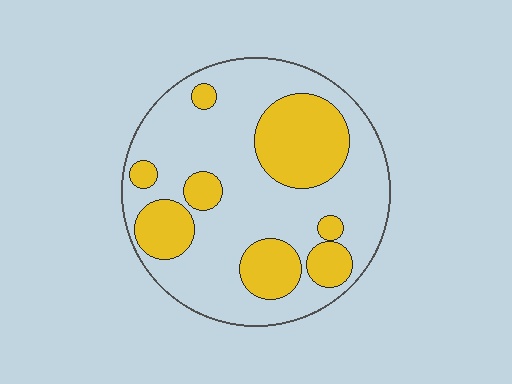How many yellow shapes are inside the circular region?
8.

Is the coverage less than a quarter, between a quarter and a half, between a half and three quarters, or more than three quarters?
Between a quarter and a half.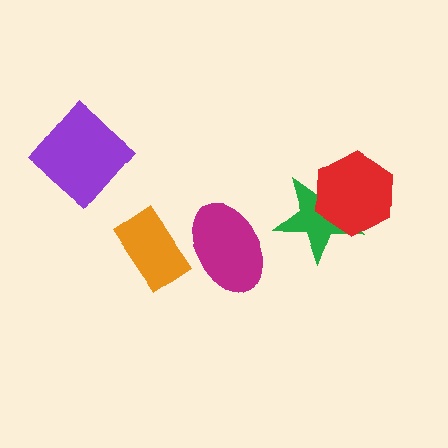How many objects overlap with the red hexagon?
1 object overlaps with the red hexagon.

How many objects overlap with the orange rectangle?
1 object overlaps with the orange rectangle.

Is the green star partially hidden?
Yes, it is partially covered by another shape.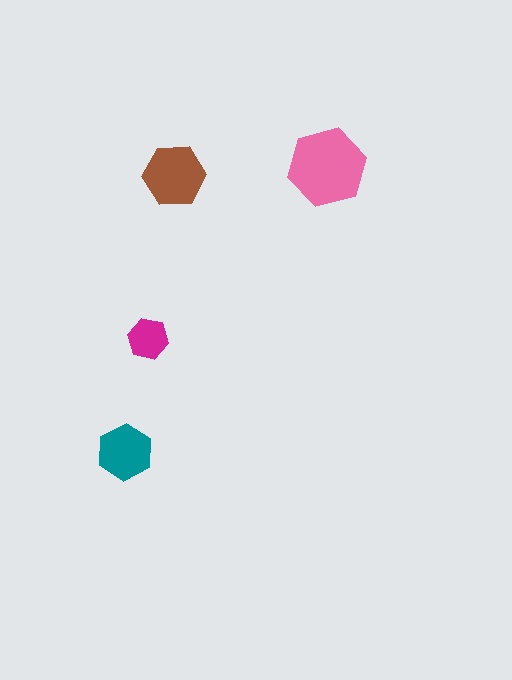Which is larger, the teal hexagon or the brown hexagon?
The brown one.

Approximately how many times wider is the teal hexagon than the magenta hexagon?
About 1.5 times wider.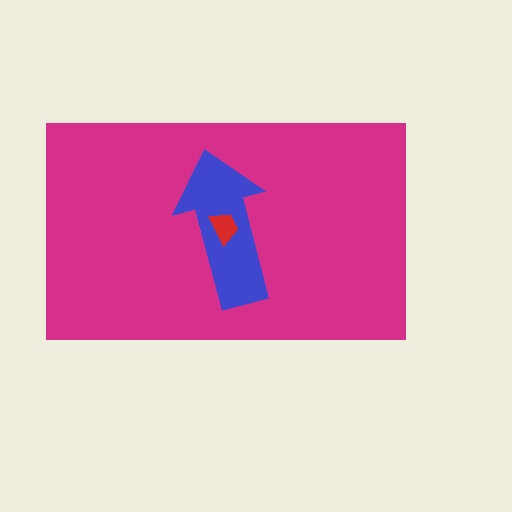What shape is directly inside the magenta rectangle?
The blue arrow.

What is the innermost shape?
The red trapezoid.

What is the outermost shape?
The magenta rectangle.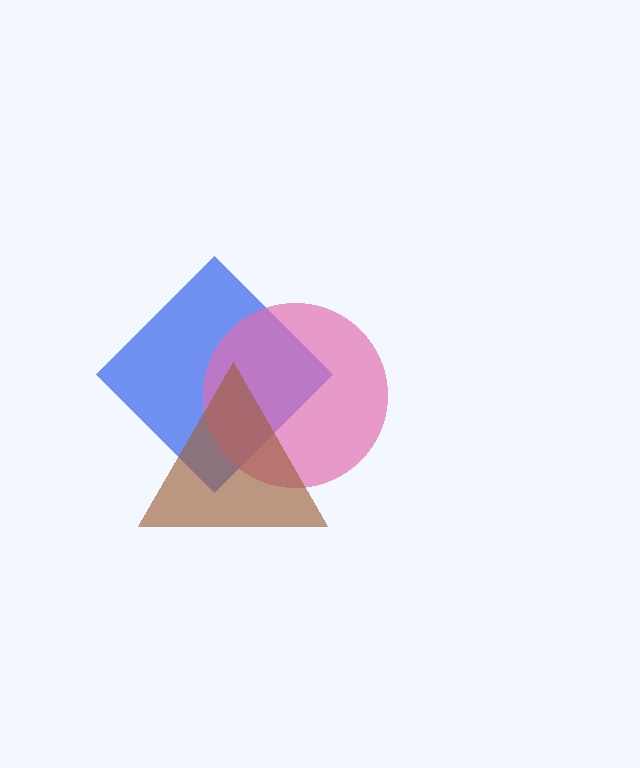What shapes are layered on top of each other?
The layered shapes are: a blue diamond, a pink circle, a brown triangle.